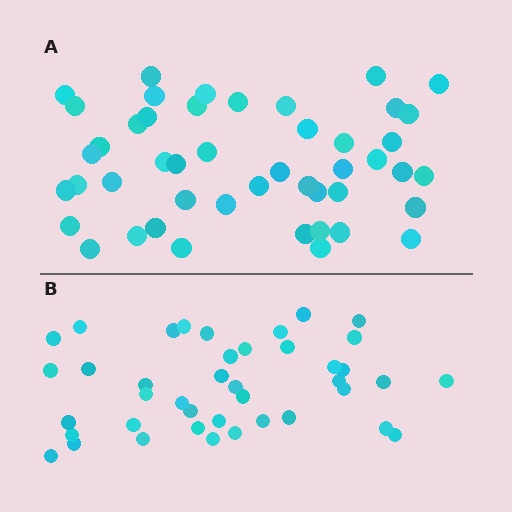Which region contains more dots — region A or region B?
Region A (the top region) has more dots.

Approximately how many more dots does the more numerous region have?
Region A has about 6 more dots than region B.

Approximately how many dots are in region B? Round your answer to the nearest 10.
About 40 dots. (The exact count is 41, which rounds to 40.)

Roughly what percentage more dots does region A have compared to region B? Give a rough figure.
About 15% more.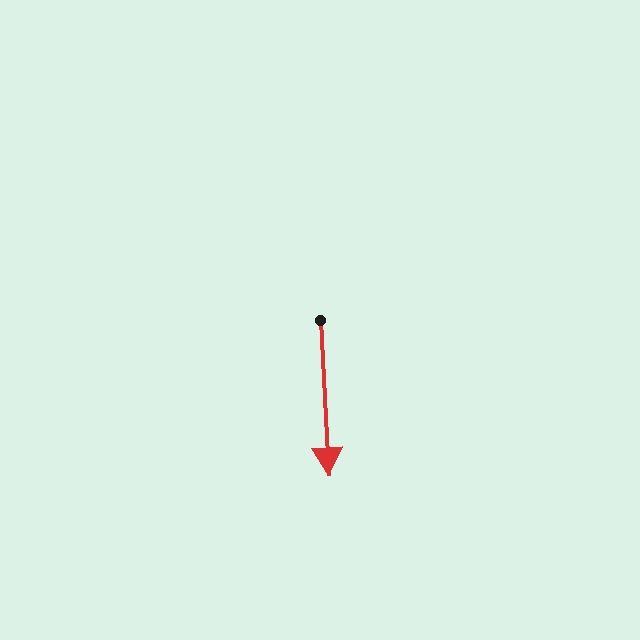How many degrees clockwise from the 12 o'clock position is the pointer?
Approximately 177 degrees.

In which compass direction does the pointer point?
South.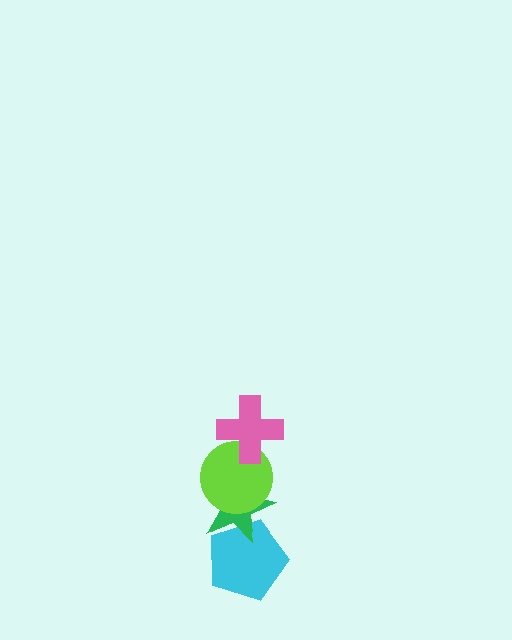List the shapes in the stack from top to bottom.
From top to bottom: the pink cross, the lime circle, the green star, the cyan pentagon.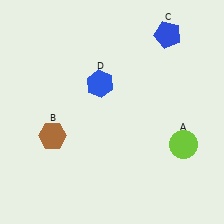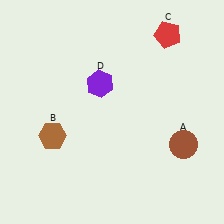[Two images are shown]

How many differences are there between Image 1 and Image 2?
There are 3 differences between the two images.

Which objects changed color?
A changed from lime to brown. C changed from blue to red. D changed from blue to purple.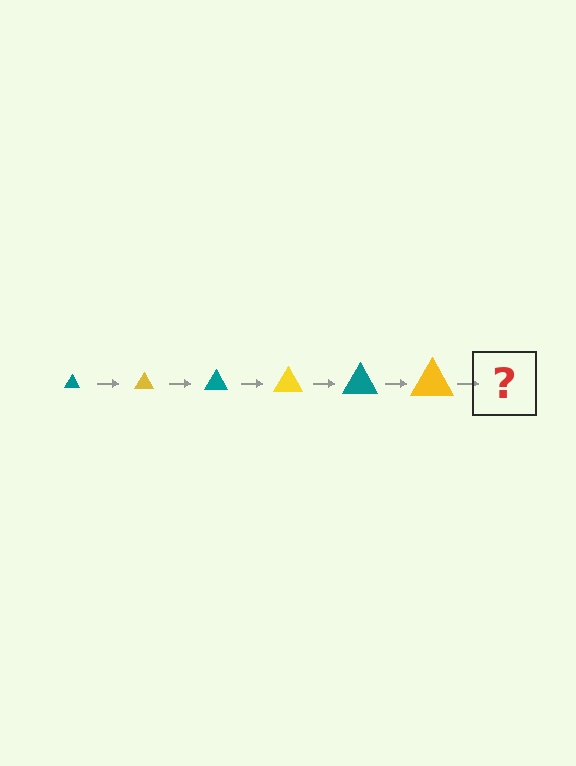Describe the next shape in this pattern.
It should be a teal triangle, larger than the previous one.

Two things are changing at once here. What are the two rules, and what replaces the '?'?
The two rules are that the triangle grows larger each step and the color cycles through teal and yellow. The '?' should be a teal triangle, larger than the previous one.